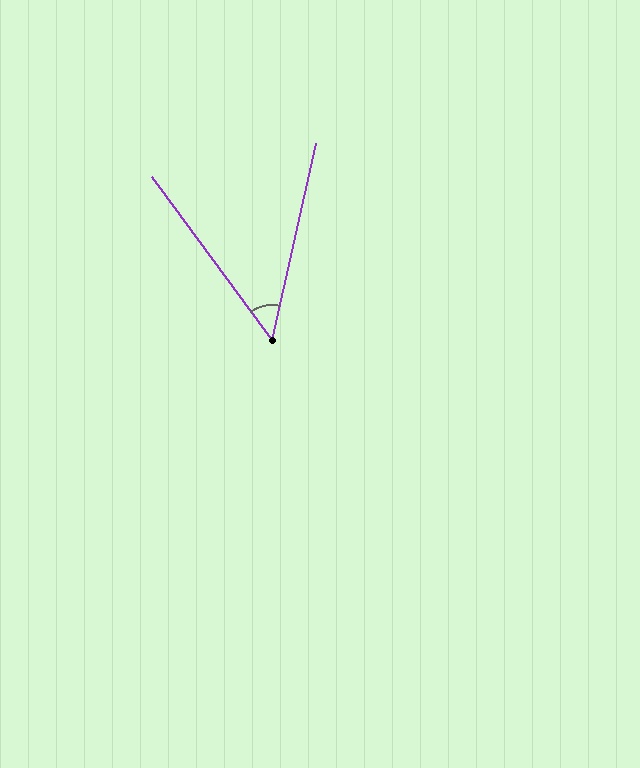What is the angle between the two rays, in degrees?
Approximately 49 degrees.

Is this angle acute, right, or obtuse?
It is acute.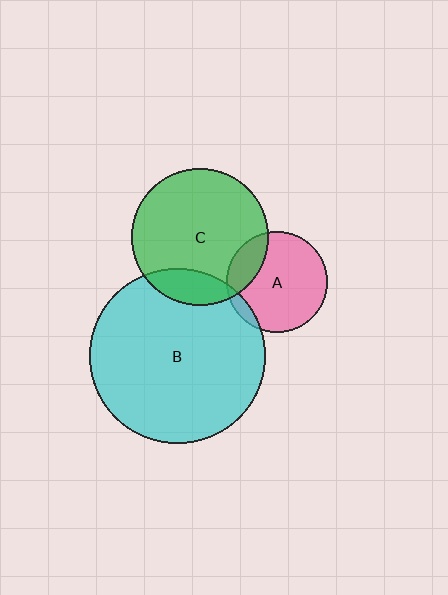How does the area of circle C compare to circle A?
Approximately 1.8 times.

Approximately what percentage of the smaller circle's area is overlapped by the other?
Approximately 20%.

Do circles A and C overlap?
Yes.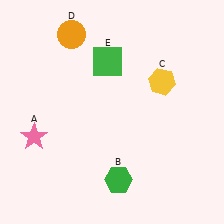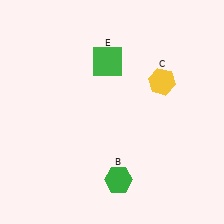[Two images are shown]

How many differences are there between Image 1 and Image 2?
There are 2 differences between the two images.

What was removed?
The orange circle (D), the pink star (A) were removed in Image 2.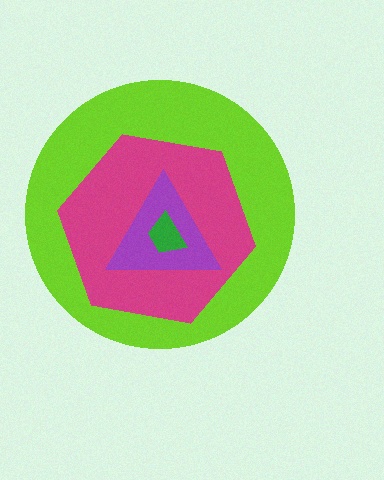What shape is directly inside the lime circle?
The magenta hexagon.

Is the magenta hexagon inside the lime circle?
Yes.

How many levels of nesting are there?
4.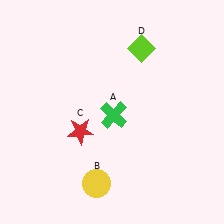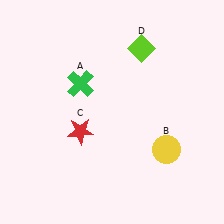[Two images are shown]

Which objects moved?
The objects that moved are: the green cross (A), the yellow circle (B).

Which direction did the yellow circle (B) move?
The yellow circle (B) moved right.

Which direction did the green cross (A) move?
The green cross (A) moved left.